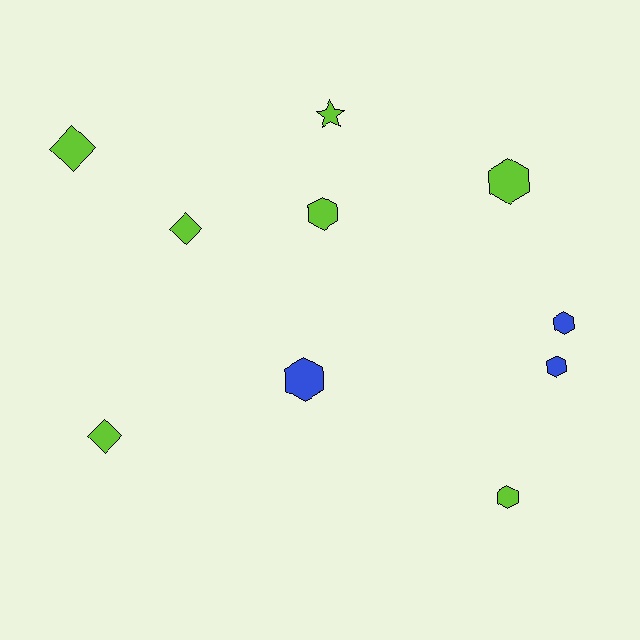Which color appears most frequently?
Lime, with 7 objects.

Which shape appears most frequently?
Hexagon, with 6 objects.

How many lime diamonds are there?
There are 3 lime diamonds.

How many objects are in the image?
There are 10 objects.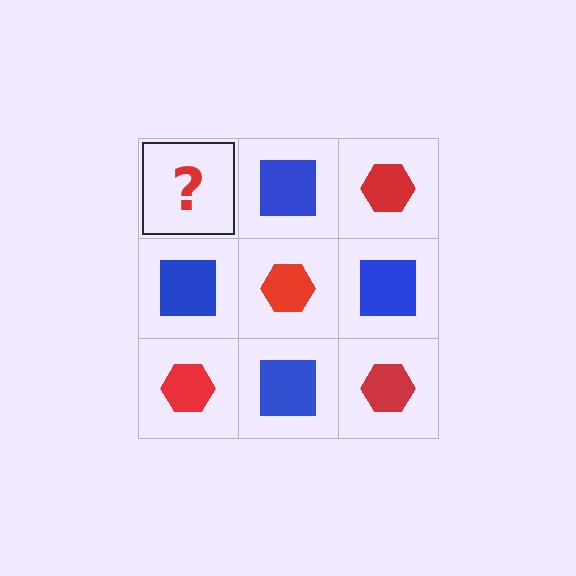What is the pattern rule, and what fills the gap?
The rule is that it alternates red hexagon and blue square in a checkerboard pattern. The gap should be filled with a red hexagon.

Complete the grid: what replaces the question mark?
The question mark should be replaced with a red hexagon.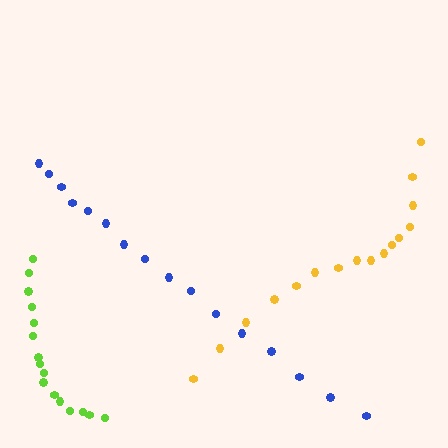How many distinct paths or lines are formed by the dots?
There are 3 distinct paths.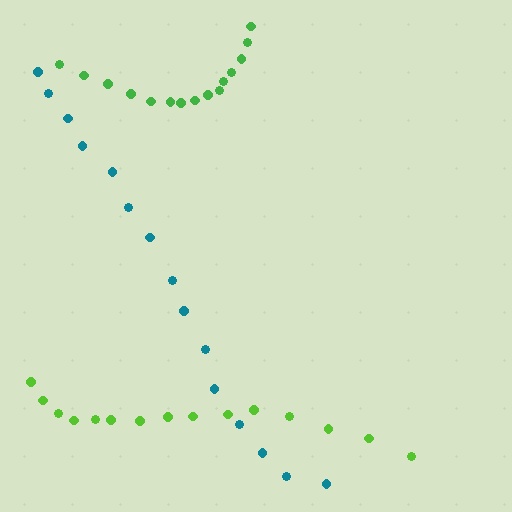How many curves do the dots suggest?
There are 3 distinct paths.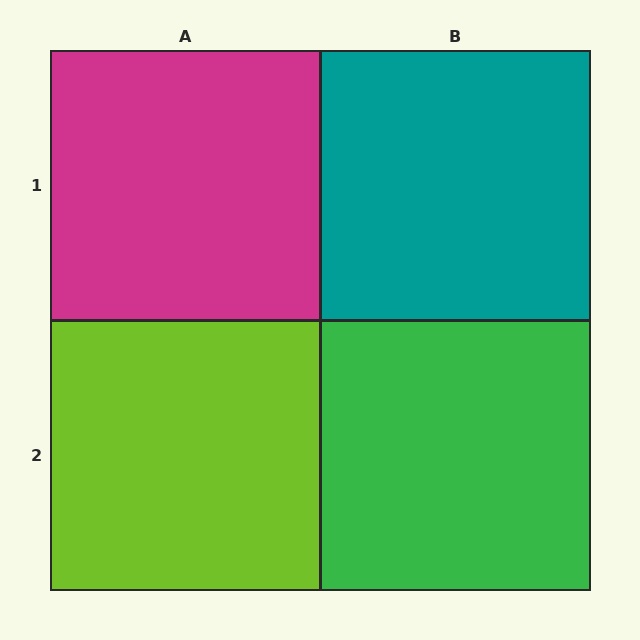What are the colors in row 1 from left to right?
Magenta, teal.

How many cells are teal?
1 cell is teal.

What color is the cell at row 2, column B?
Green.